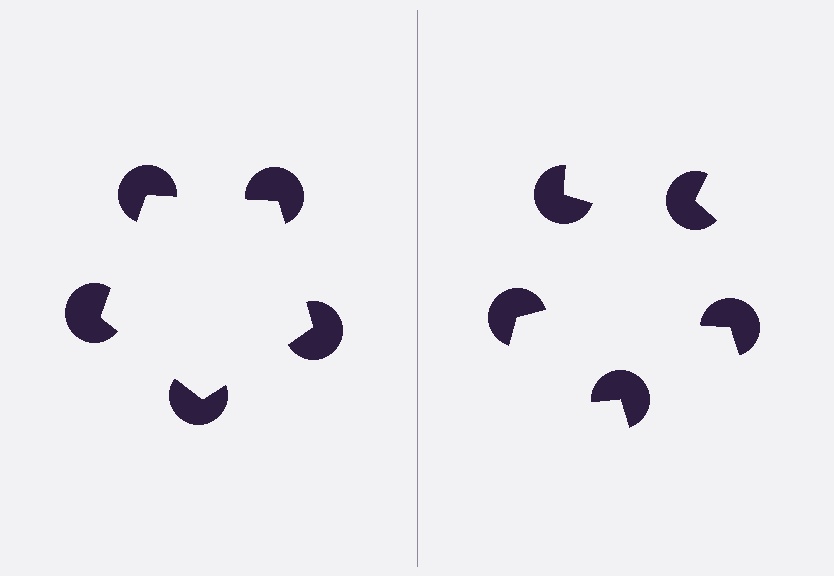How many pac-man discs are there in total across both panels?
10 — 5 on each side.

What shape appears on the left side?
An illusory pentagon.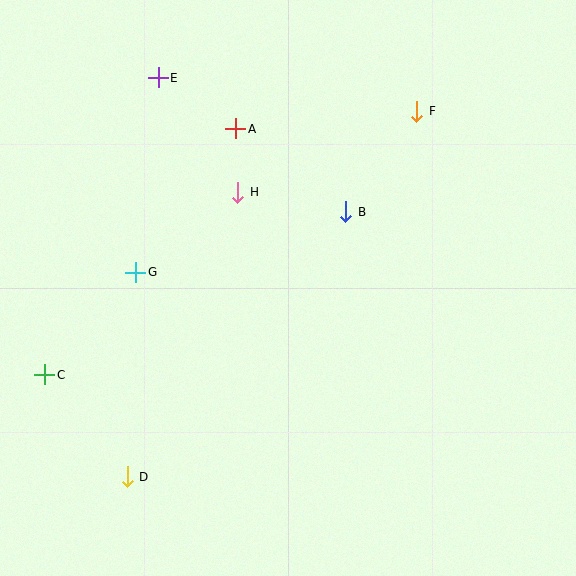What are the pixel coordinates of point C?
Point C is at (45, 375).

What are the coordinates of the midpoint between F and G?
The midpoint between F and G is at (276, 192).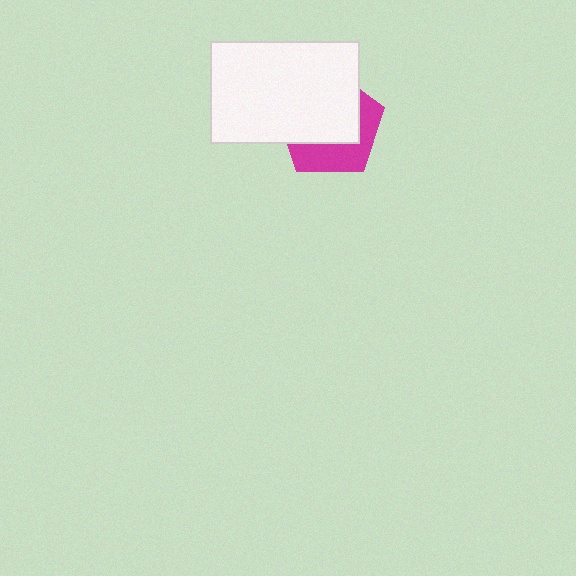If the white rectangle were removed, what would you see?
You would see the complete magenta pentagon.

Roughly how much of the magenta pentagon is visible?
A small part of it is visible (roughly 39%).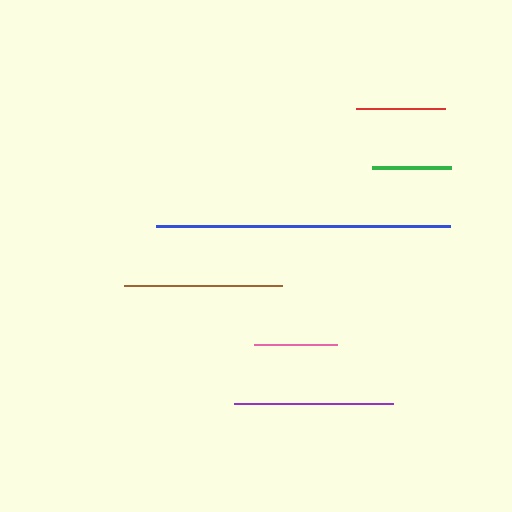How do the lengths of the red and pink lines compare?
The red and pink lines are approximately the same length.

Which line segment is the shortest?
The green line is the shortest at approximately 79 pixels.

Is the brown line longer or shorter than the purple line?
The purple line is longer than the brown line.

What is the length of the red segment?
The red segment is approximately 88 pixels long.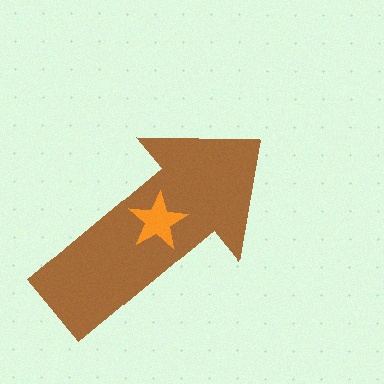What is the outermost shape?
The brown arrow.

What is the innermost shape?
The orange star.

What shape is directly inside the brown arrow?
The orange star.